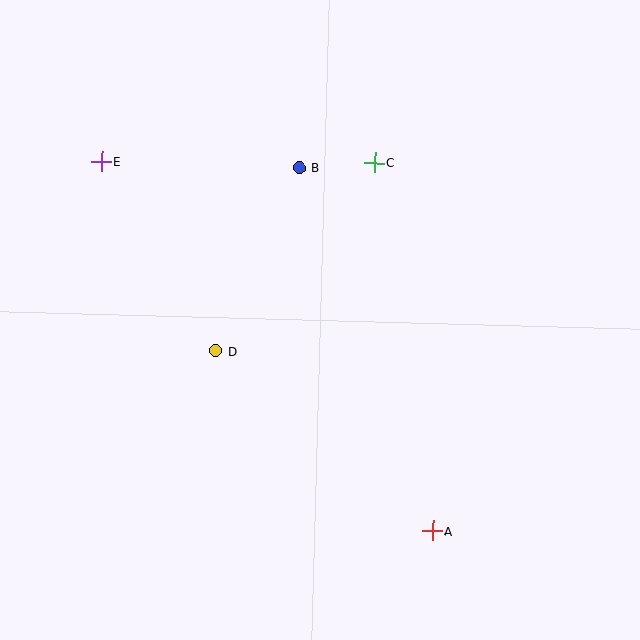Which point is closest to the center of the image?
Point D at (216, 351) is closest to the center.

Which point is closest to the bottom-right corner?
Point A is closest to the bottom-right corner.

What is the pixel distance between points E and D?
The distance between E and D is 221 pixels.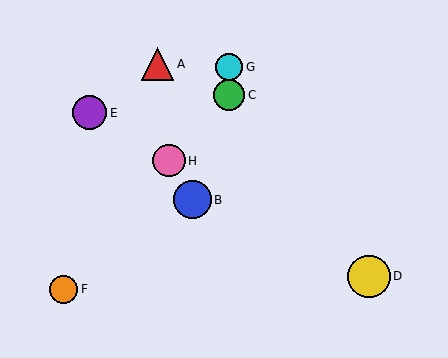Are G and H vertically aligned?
No, G is at x≈229 and H is at x≈169.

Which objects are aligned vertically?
Objects C, G are aligned vertically.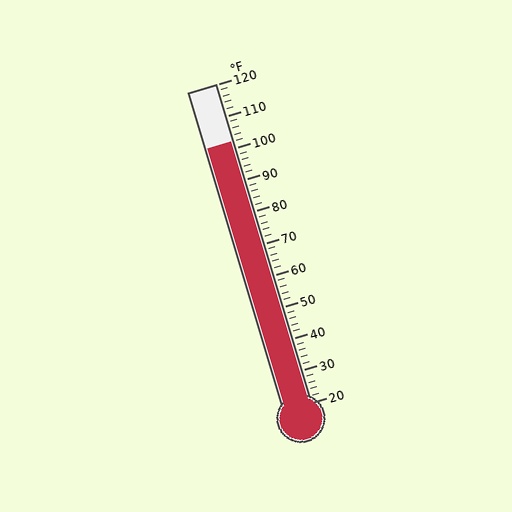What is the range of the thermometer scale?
The thermometer scale ranges from 20°F to 120°F.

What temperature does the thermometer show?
The thermometer shows approximately 102°F.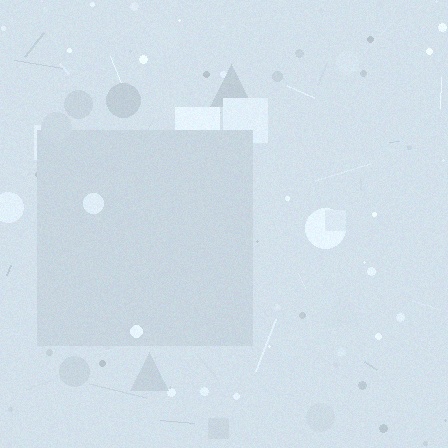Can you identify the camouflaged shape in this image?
The camouflaged shape is a square.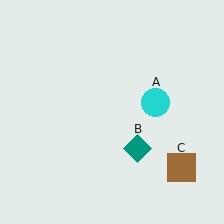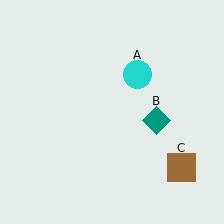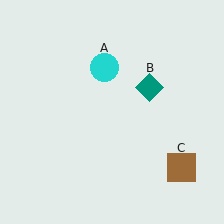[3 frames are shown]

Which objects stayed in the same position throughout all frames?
Brown square (object C) remained stationary.